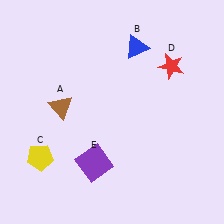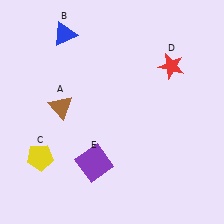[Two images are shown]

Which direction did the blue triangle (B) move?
The blue triangle (B) moved left.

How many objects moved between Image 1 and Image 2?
1 object moved between the two images.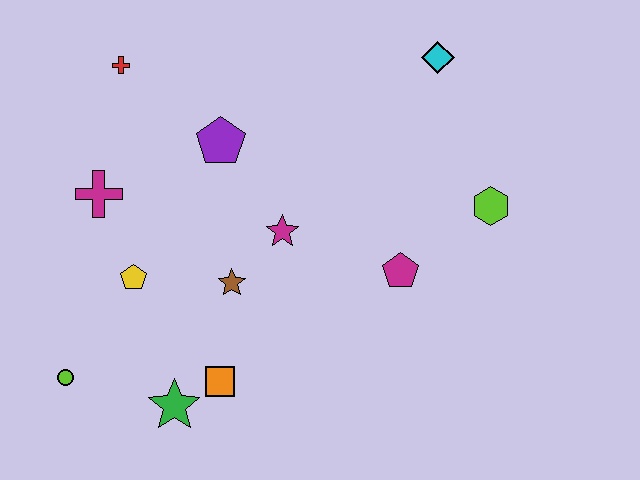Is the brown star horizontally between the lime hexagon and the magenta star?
No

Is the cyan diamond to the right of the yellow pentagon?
Yes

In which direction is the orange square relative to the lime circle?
The orange square is to the right of the lime circle.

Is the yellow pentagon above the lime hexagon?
No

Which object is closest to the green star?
The orange square is closest to the green star.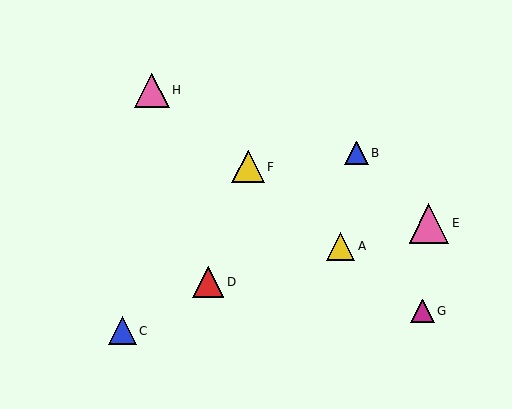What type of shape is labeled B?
Shape B is a blue triangle.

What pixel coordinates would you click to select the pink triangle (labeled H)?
Click at (152, 90) to select the pink triangle H.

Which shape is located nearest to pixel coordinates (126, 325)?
The blue triangle (labeled C) at (122, 331) is nearest to that location.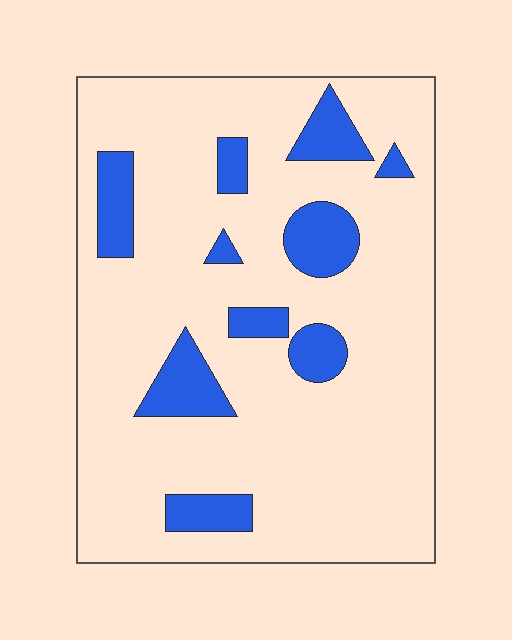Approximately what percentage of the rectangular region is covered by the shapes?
Approximately 15%.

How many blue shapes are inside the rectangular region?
10.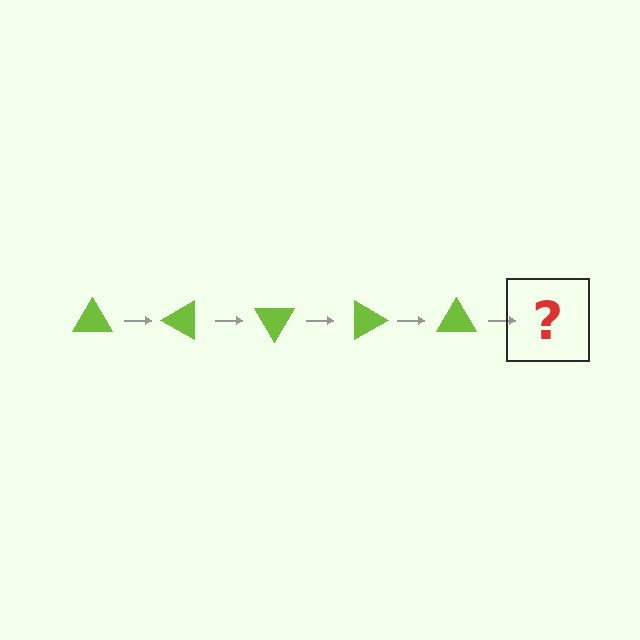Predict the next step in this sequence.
The next step is a lime triangle rotated 150 degrees.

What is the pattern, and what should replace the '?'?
The pattern is that the triangle rotates 30 degrees each step. The '?' should be a lime triangle rotated 150 degrees.